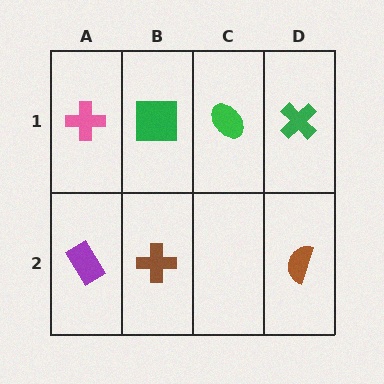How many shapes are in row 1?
4 shapes.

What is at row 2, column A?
A purple rectangle.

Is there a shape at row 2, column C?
No, that cell is empty.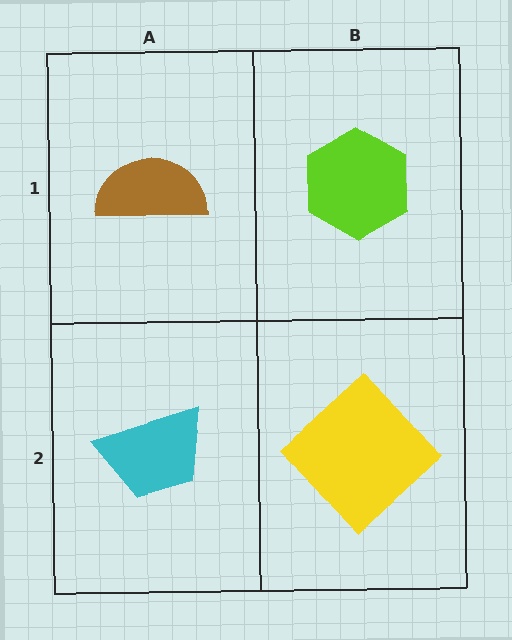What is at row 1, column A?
A brown semicircle.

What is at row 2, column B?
A yellow diamond.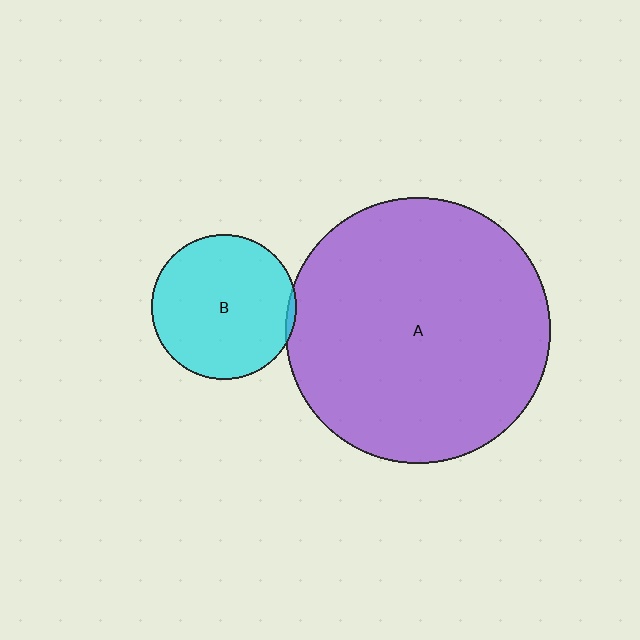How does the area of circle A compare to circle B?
Approximately 3.4 times.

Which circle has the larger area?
Circle A (purple).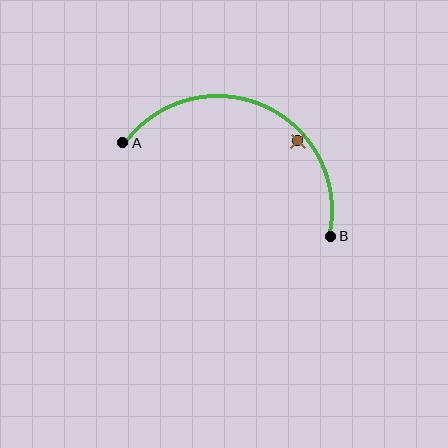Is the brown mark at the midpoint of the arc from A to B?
No — the brown mark does not lie on the arc at all. It sits slightly inside the curve.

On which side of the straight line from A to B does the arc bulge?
The arc bulges above the straight line connecting A and B.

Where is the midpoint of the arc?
The arc midpoint is the point on the curve farthest from the straight line joining A and B. It sits above that line.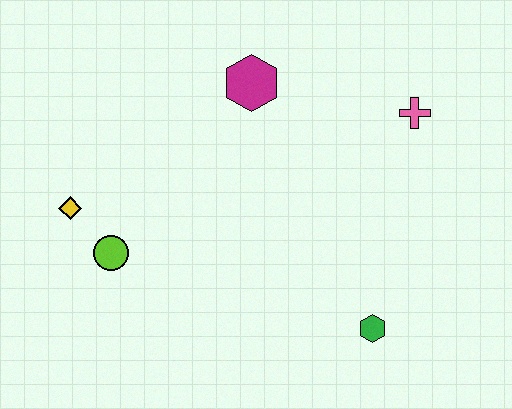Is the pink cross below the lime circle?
No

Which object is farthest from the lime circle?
The pink cross is farthest from the lime circle.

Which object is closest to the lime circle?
The yellow diamond is closest to the lime circle.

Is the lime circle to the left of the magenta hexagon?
Yes